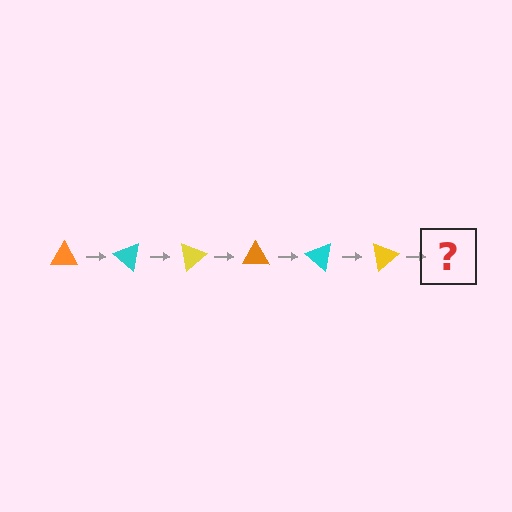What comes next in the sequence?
The next element should be an orange triangle, rotated 240 degrees from the start.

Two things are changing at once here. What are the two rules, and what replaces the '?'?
The two rules are that it rotates 40 degrees each step and the color cycles through orange, cyan, and yellow. The '?' should be an orange triangle, rotated 240 degrees from the start.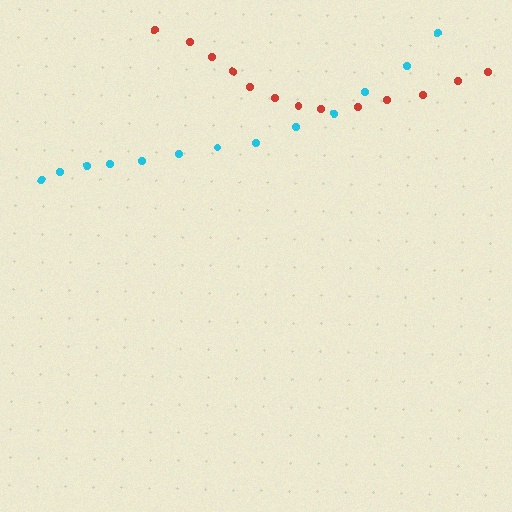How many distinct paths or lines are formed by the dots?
There are 2 distinct paths.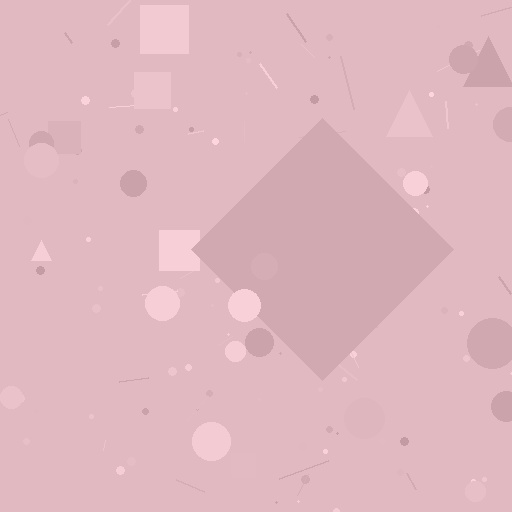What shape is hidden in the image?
A diamond is hidden in the image.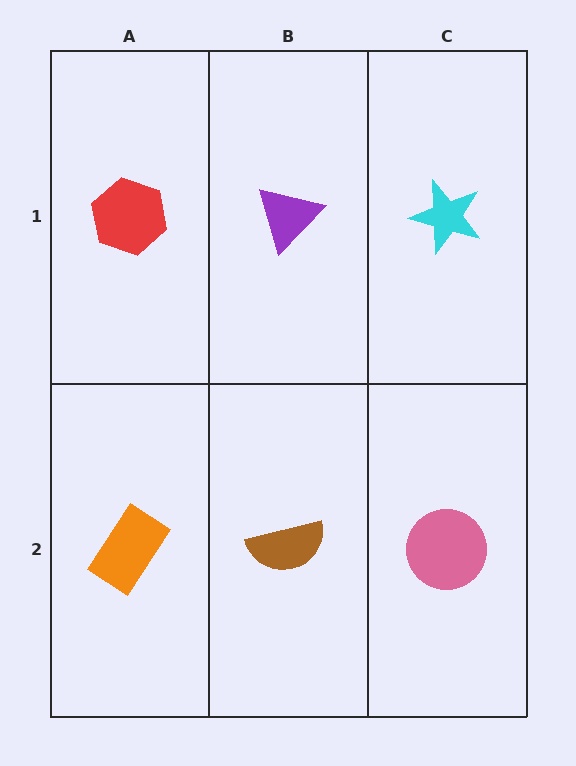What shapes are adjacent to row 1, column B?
A brown semicircle (row 2, column B), a red hexagon (row 1, column A), a cyan star (row 1, column C).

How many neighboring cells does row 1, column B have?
3.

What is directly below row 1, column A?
An orange rectangle.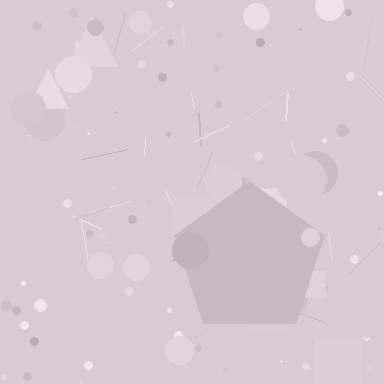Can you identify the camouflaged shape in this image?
The camouflaged shape is a pentagon.